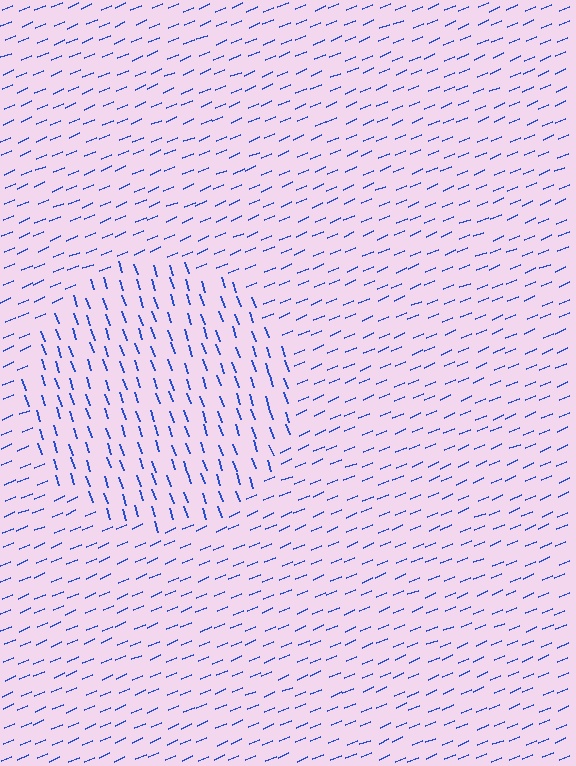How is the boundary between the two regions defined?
The boundary is defined purely by a change in line orientation (approximately 86 degrees difference). All lines are the same color and thickness.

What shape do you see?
I see a circle.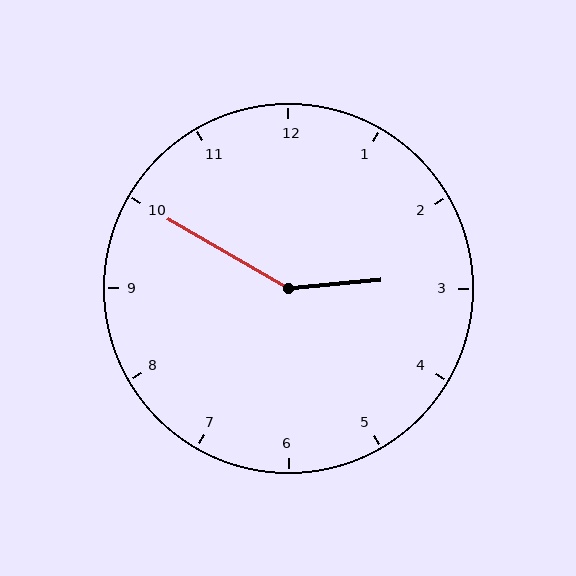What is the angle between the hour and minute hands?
Approximately 145 degrees.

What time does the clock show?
2:50.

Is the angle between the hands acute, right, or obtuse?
It is obtuse.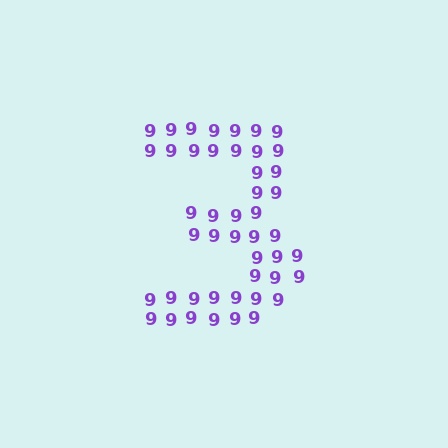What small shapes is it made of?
It is made of small digit 9's.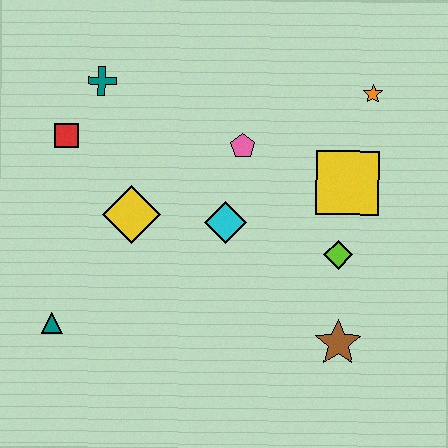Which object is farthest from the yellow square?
The teal triangle is farthest from the yellow square.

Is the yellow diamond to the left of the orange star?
Yes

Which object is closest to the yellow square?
The lime diamond is closest to the yellow square.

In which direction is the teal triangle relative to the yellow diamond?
The teal triangle is below the yellow diamond.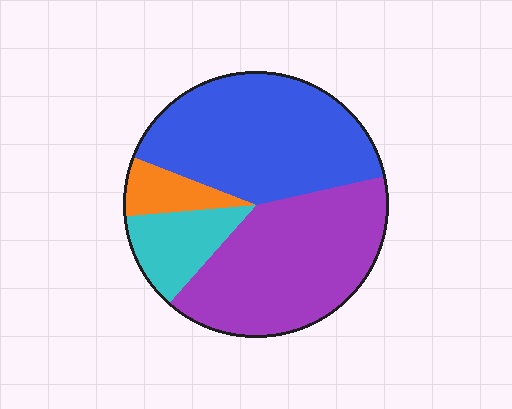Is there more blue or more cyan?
Blue.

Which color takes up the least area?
Orange, at roughly 5%.